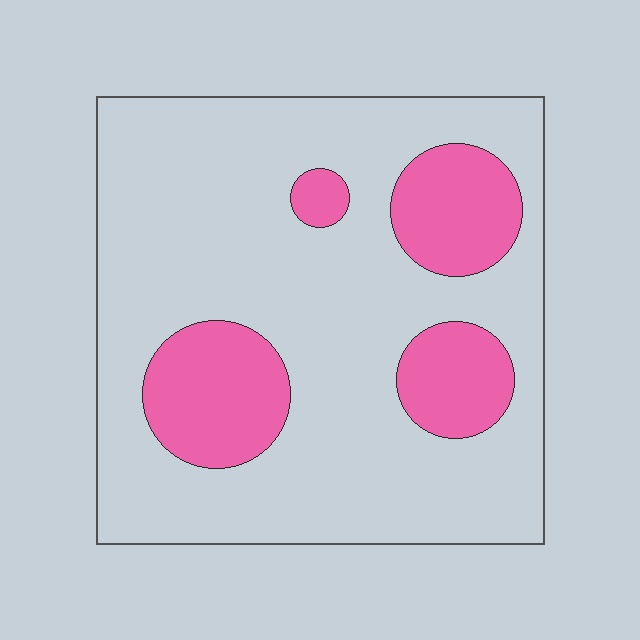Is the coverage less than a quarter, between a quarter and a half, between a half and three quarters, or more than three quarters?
Less than a quarter.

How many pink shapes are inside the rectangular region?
4.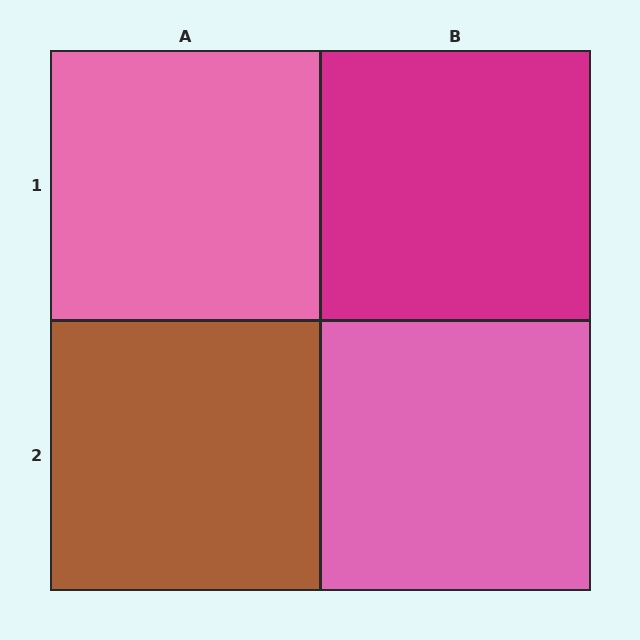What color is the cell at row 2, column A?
Brown.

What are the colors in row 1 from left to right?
Pink, magenta.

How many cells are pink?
2 cells are pink.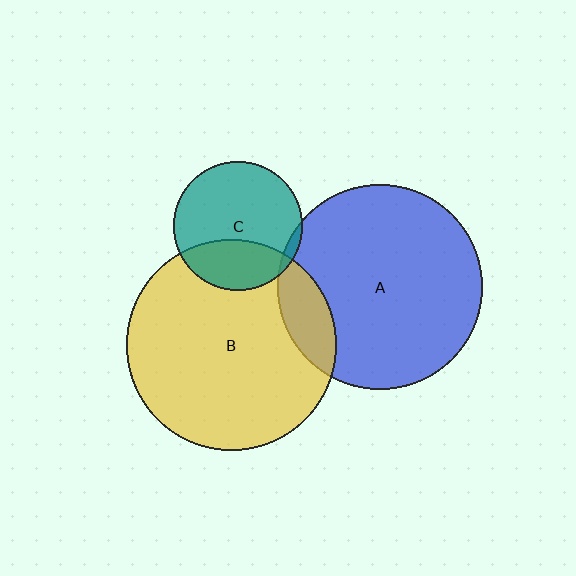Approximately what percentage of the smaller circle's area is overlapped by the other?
Approximately 5%.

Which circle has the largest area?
Circle B (yellow).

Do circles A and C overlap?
Yes.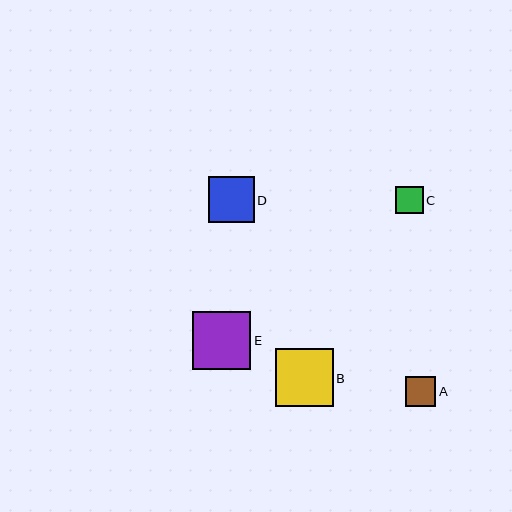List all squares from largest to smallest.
From largest to smallest: B, E, D, A, C.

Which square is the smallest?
Square C is the smallest with a size of approximately 27 pixels.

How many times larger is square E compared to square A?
Square E is approximately 1.9 times the size of square A.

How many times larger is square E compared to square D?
Square E is approximately 1.3 times the size of square D.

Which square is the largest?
Square B is the largest with a size of approximately 58 pixels.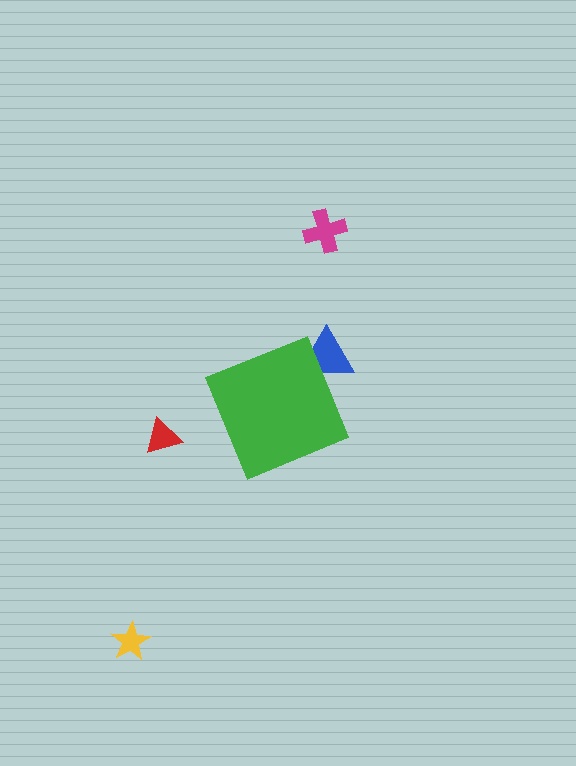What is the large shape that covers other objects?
A green diamond.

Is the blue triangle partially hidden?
Yes, the blue triangle is partially hidden behind the green diamond.